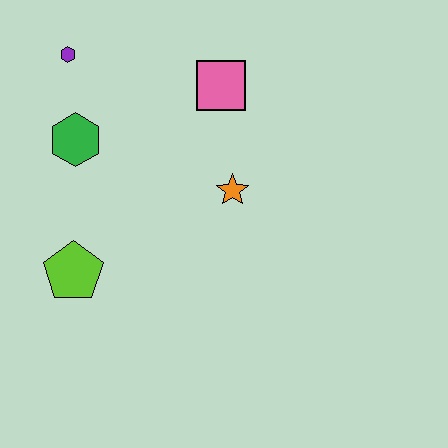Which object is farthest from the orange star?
The purple hexagon is farthest from the orange star.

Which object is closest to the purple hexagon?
The green hexagon is closest to the purple hexagon.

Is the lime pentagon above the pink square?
No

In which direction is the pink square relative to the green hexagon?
The pink square is to the right of the green hexagon.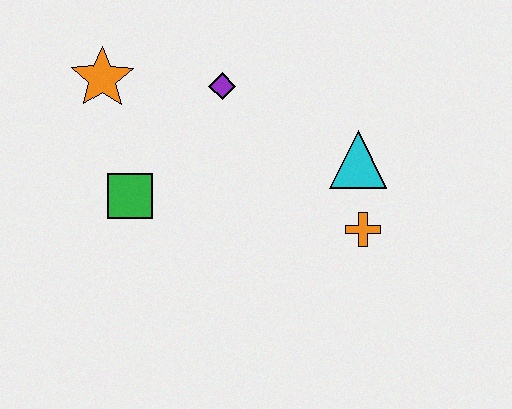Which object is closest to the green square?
The orange star is closest to the green square.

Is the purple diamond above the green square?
Yes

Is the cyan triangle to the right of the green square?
Yes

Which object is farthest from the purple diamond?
The orange cross is farthest from the purple diamond.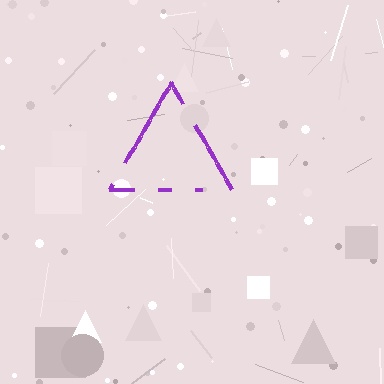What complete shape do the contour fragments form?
The contour fragments form a triangle.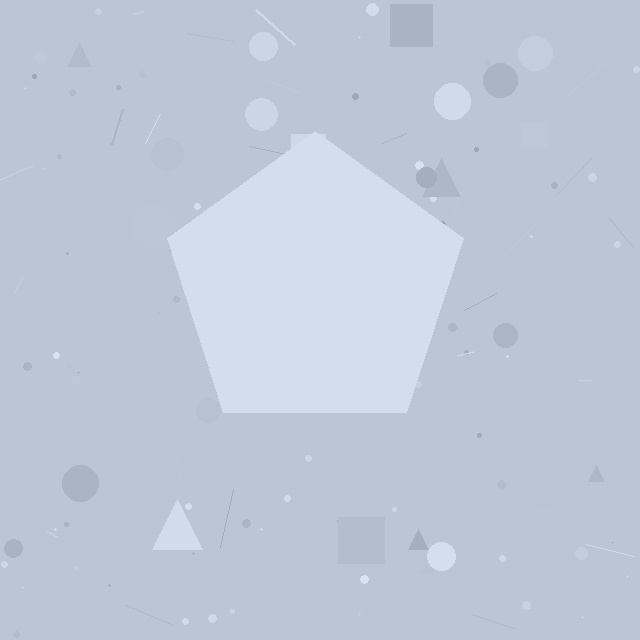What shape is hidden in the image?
A pentagon is hidden in the image.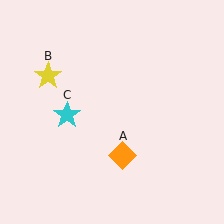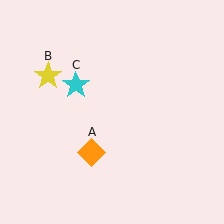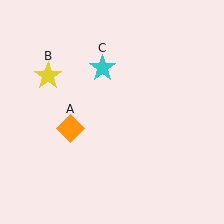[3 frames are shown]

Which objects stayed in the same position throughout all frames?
Yellow star (object B) remained stationary.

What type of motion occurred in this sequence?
The orange diamond (object A), cyan star (object C) rotated clockwise around the center of the scene.